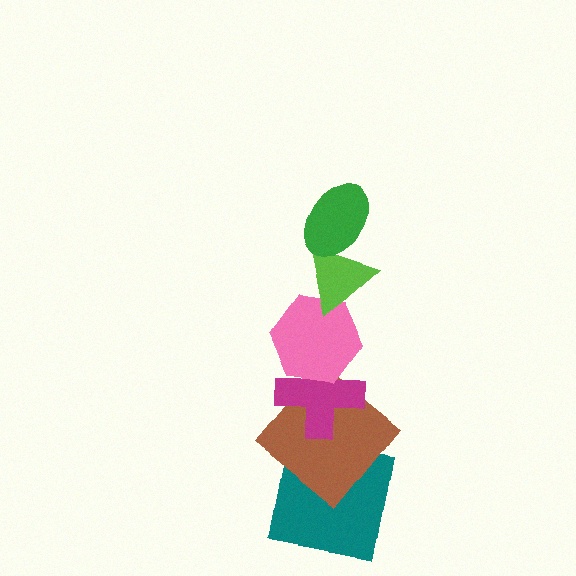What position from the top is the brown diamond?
The brown diamond is 5th from the top.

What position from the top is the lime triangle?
The lime triangle is 2nd from the top.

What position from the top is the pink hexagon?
The pink hexagon is 3rd from the top.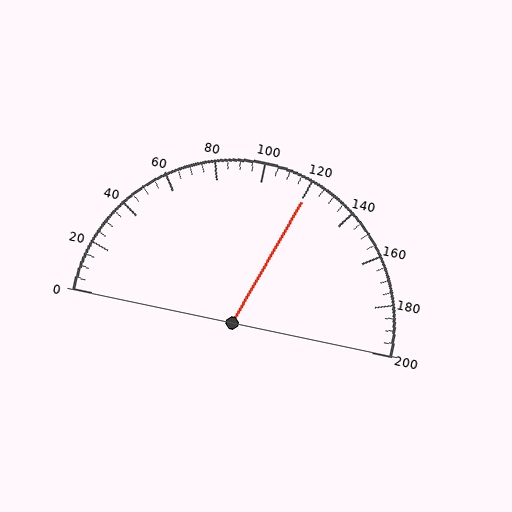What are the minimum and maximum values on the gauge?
The gauge ranges from 0 to 200.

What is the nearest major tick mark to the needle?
The nearest major tick mark is 120.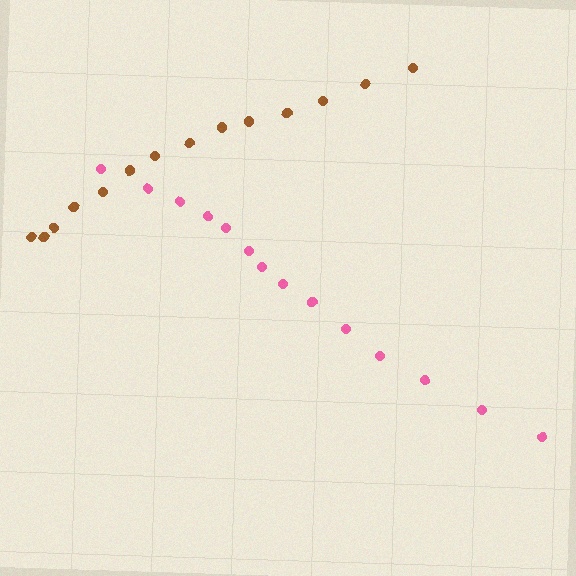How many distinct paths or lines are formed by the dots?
There are 2 distinct paths.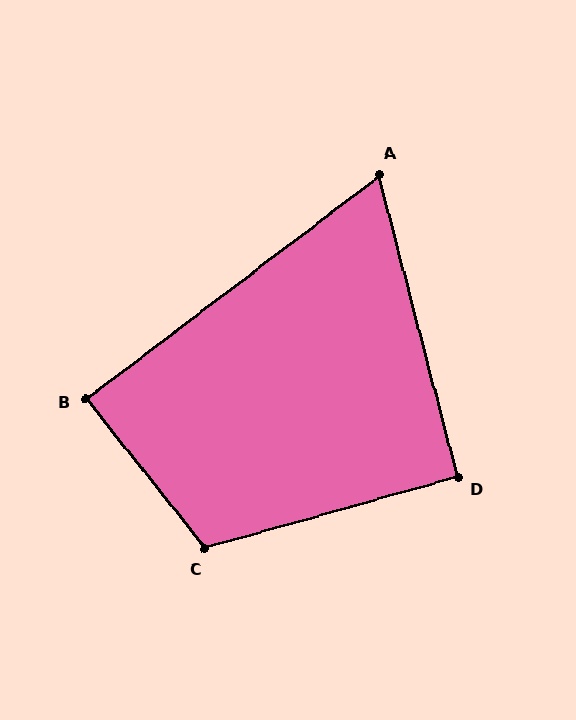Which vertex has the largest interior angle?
C, at approximately 113 degrees.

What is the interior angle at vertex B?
Approximately 89 degrees (approximately right).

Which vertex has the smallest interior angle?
A, at approximately 67 degrees.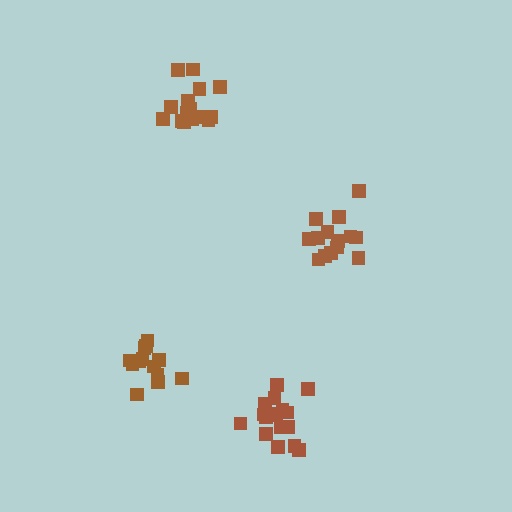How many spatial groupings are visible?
There are 4 spatial groupings.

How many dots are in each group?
Group 1: 15 dots, Group 2: 13 dots, Group 3: 17 dots, Group 4: 17 dots (62 total).